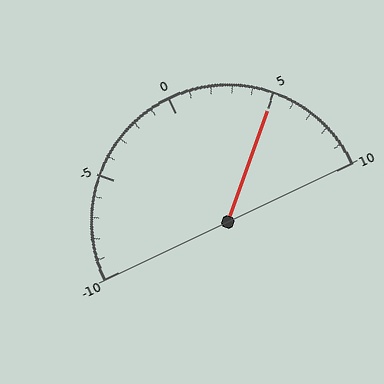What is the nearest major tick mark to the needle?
The nearest major tick mark is 5.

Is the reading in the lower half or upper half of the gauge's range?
The reading is in the upper half of the range (-10 to 10).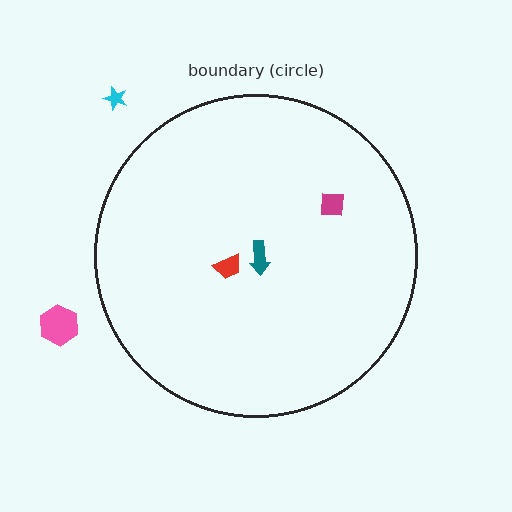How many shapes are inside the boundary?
3 inside, 2 outside.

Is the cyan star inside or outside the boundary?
Outside.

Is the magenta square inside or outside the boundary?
Inside.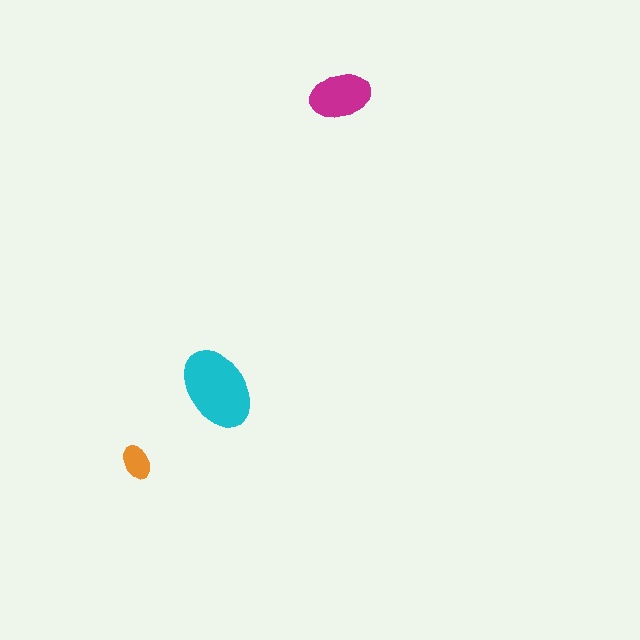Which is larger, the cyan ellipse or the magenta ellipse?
The cyan one.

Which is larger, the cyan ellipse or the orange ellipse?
The cyan one.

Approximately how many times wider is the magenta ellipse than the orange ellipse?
About 2 times wider.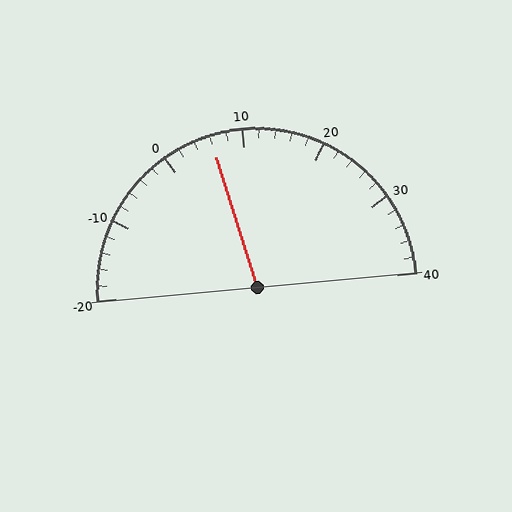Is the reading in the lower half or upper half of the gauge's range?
The reading is in the lower half of the range (-20 to 40).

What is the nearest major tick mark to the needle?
The nearest major tick mark is 10.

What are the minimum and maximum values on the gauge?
The gauge ranges from -20 to 40.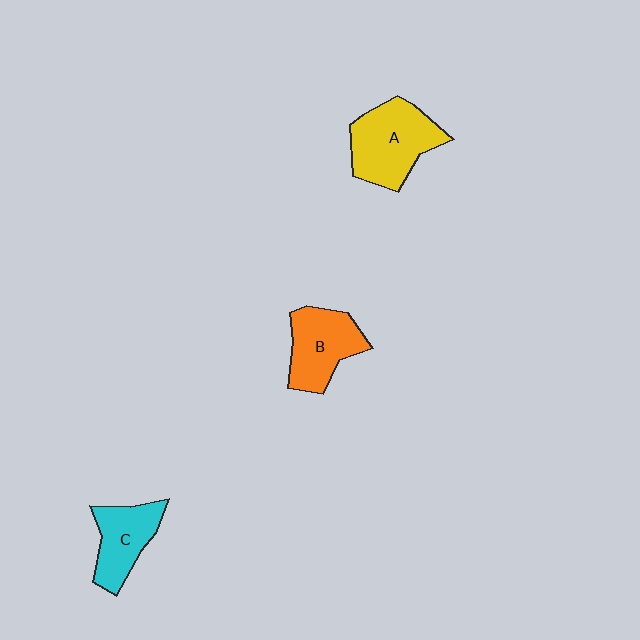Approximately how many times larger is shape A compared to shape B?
Approximately 1.2 times.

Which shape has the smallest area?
Shape C (cyan).